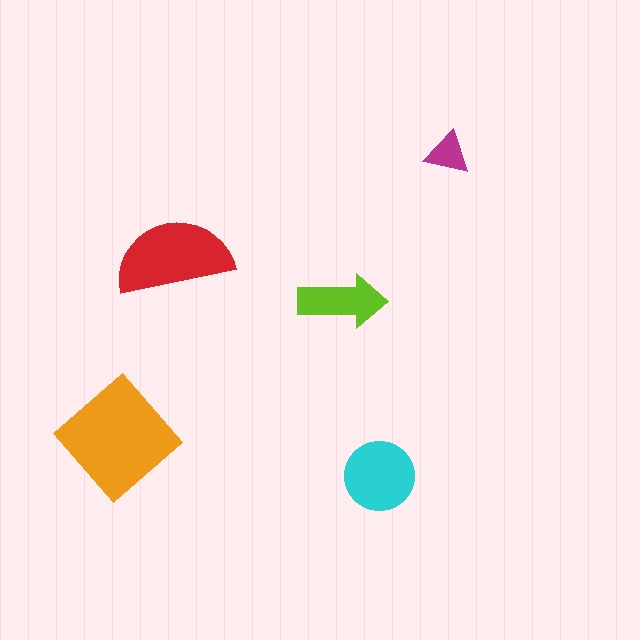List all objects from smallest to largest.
The magenta triangle, the lime arrow, the cyan circle, the red semicircle, the orange diamond.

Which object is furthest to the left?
The orange diamond is leftmost.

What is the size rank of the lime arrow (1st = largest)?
4th.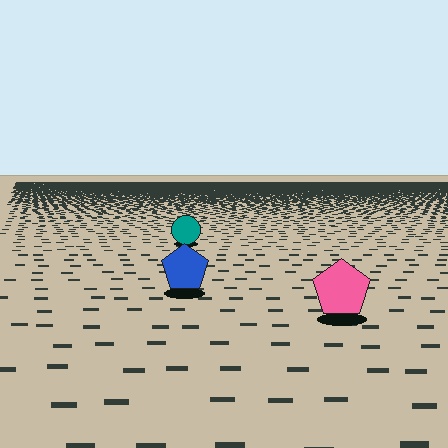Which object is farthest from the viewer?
The teal circle is farthest from the viewer. It appears smaller and the ground texture around it is denser.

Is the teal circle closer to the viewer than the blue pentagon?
No. The blue pentagon is closer — you can tell from the texture gradient: the ground texture is coarser near it.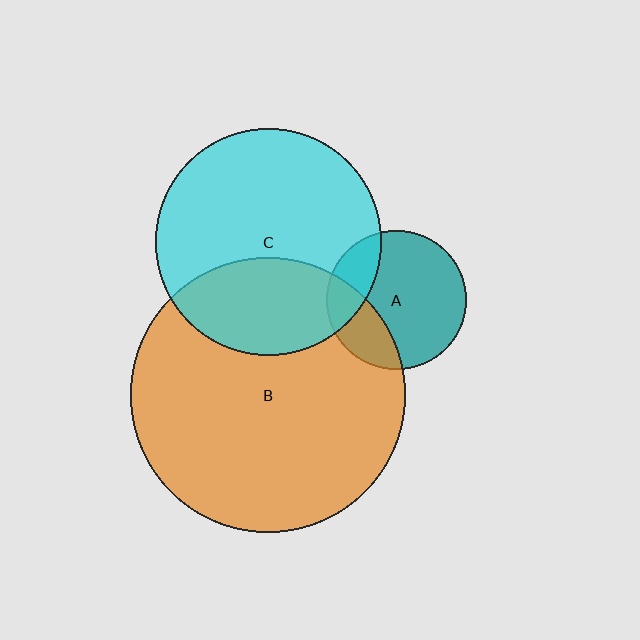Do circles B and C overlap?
Yes.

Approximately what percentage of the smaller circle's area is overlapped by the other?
Approximately 35%.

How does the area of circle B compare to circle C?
Approximately 1.5 times.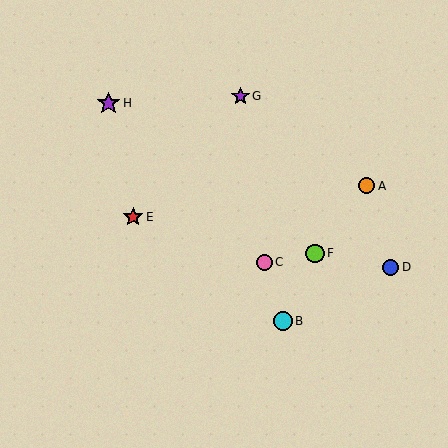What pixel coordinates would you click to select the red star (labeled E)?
Click at (133, 217) to select the red star E.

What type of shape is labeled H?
Shape H is a purple star.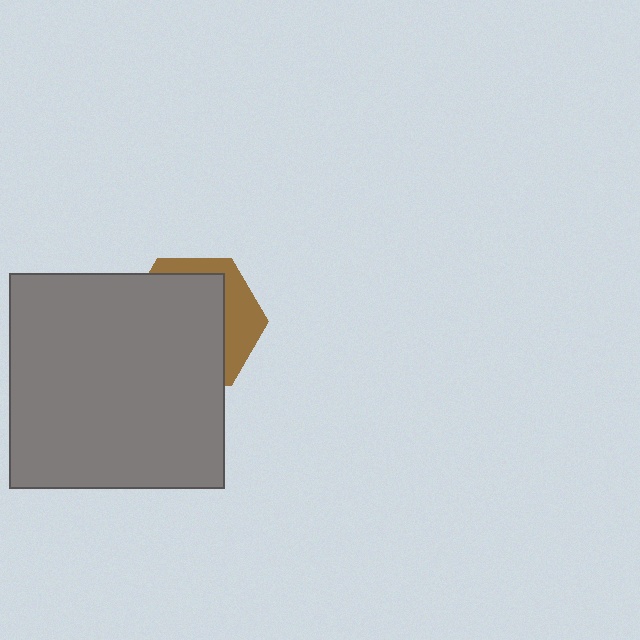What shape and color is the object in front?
The object in front is a gray square.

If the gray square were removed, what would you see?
You would see the complete brown hexagon.